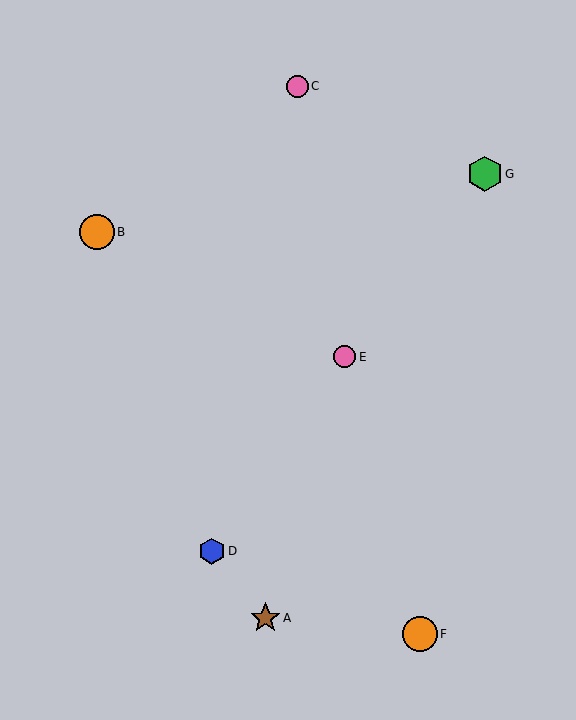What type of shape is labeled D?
Shape D is a blue hexagon.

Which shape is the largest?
The green hexagon (labeled G) is the largest.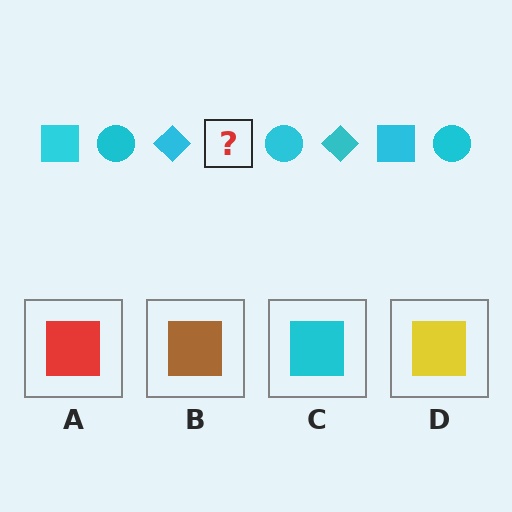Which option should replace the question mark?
Option C.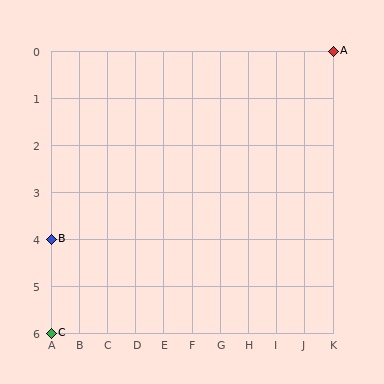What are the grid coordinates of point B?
Point B is at grid coordinates (A, 4).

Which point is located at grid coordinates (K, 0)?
Point A is at (K, 0).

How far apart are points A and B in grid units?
Points A and B are 10 columns and 4 rows apart (about 10.8 grid units diagonally).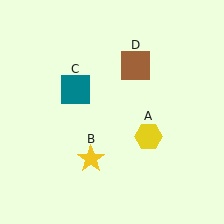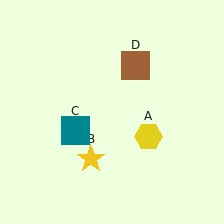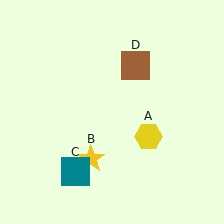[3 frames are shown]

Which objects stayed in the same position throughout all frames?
Yellow hexagon (object A) and yellow star (object B) and brown square (object D) remained stationary.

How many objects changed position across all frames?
1 object changed position: teal square (object C).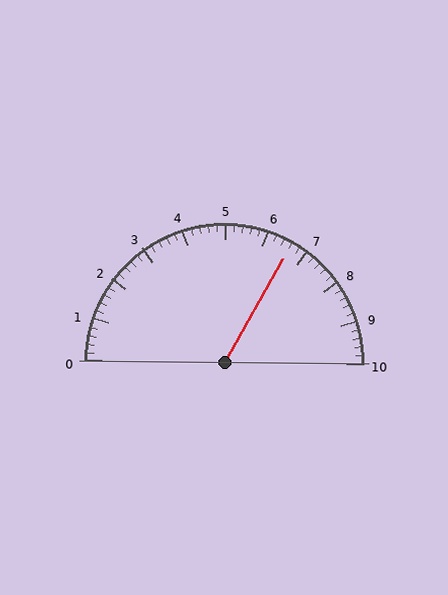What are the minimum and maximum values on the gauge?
The gauge ranges from 0 to 10.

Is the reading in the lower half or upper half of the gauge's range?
The reading is in the upper half of the range (0 to 10).